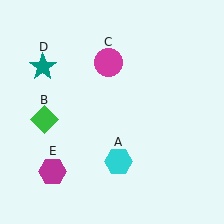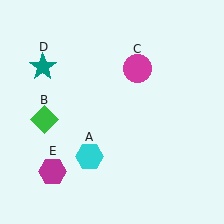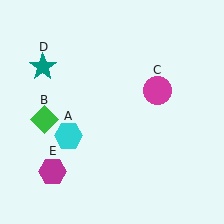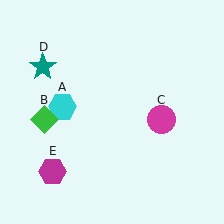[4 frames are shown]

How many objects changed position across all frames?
2 objects changed position: cyan hexagon (object A), magenta circle (object C).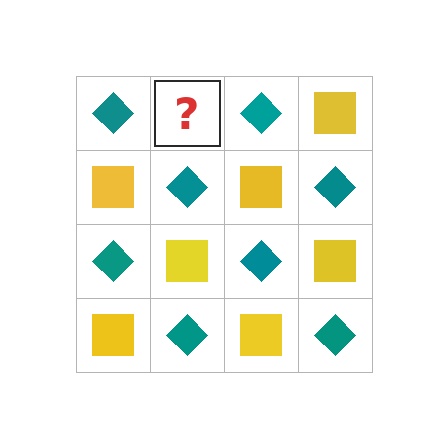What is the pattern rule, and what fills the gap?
The rule is that it alternates teal diamond and yellow square in a checkerboard pattern. The gap should be filled with a yellow square.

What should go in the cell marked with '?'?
The missing cell should contain a yellow square.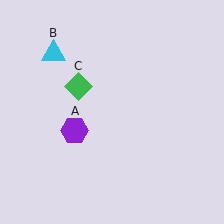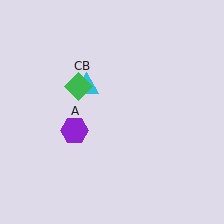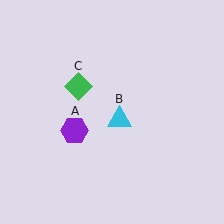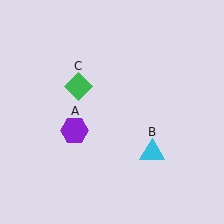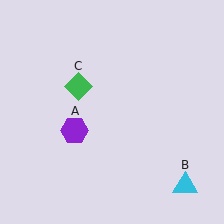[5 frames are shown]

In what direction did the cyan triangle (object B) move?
The cyan triangle (object B) moved down and to the right.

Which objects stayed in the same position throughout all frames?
Purple hexagon (object A) and green diamond (object C) remained stationary.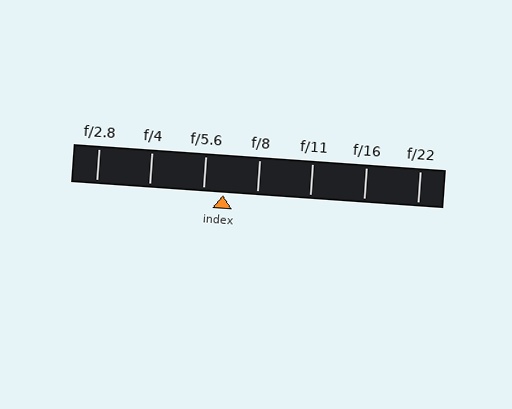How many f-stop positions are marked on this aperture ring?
There are 7 f-stop positions marked.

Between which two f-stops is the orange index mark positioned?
The index mark is between f/5.6 and f/8.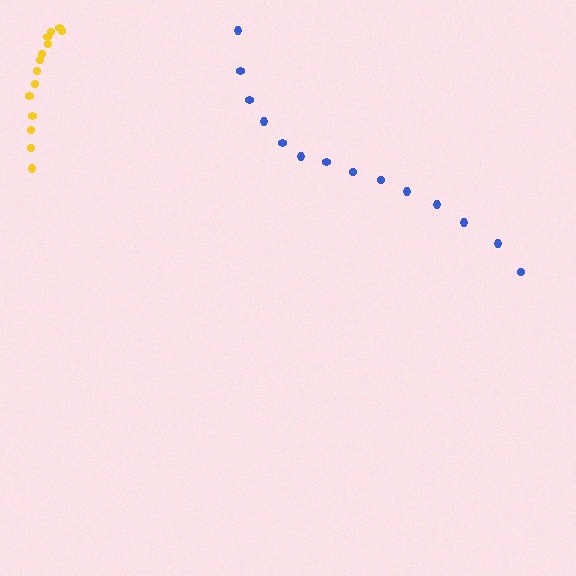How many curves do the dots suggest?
There are 2 distinct paths.